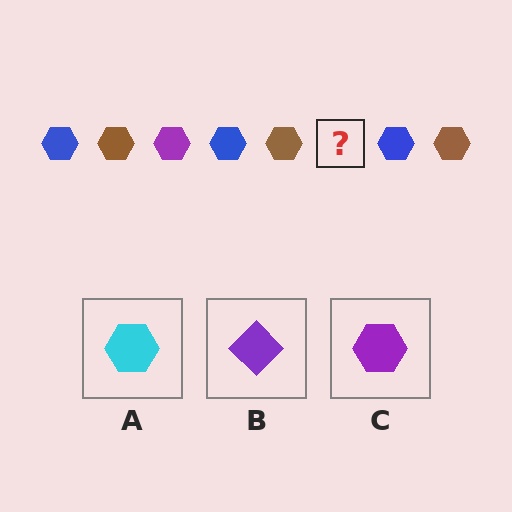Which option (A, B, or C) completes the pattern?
C.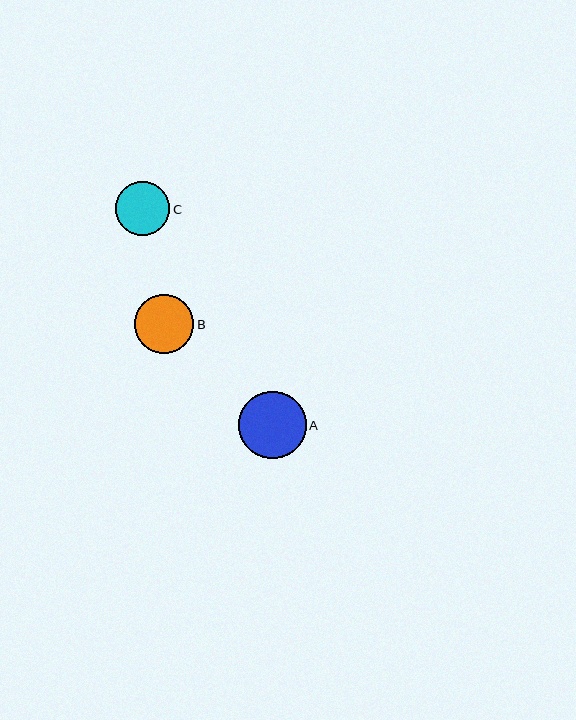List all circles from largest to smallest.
From largest to smallest: A, B, C.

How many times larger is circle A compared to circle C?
Circle A is approximately 1.3 times the size of circle C.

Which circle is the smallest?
Circle C is the smallest with a size of approximately 54 pixels.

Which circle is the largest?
Circle A is the largest with a size of approximately 68 pixels.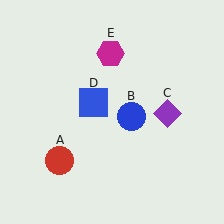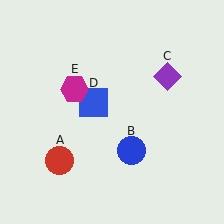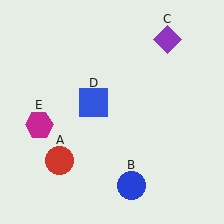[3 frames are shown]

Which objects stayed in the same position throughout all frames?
Red circle (object A) and blue square (object D) remained stationary.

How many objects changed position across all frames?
3 objects changed position: blue circle (object B), purple diamond (object C), magenta hexagon (object E).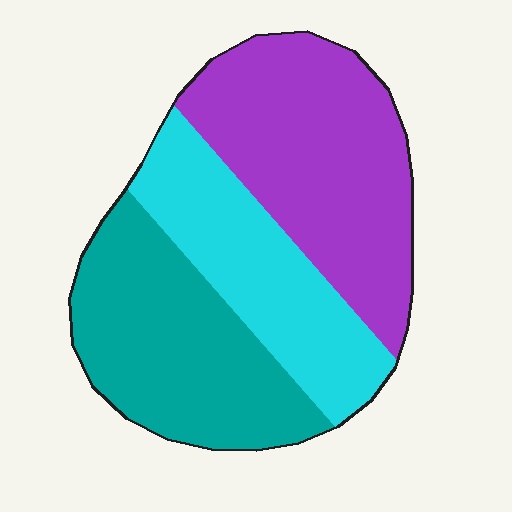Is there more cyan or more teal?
Teal.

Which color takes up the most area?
Purple, at roughly 40%.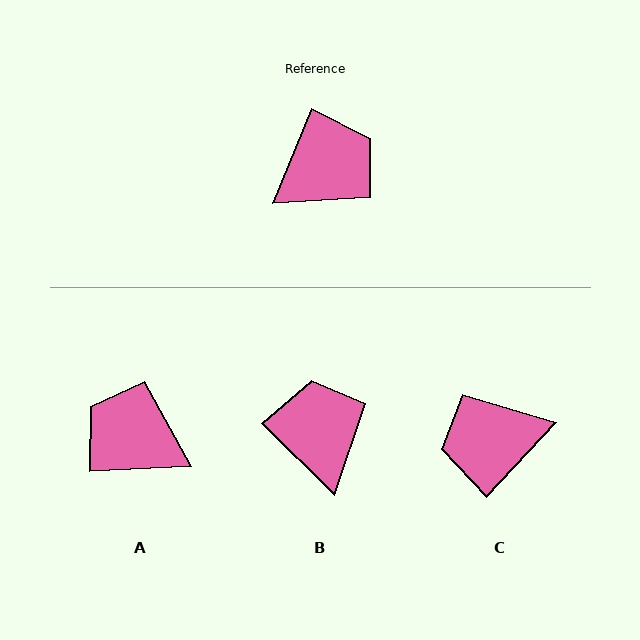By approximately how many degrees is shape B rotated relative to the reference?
Approximately 67 degrees counter-clockwise.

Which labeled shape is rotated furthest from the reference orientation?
C, about 159 degrees away.